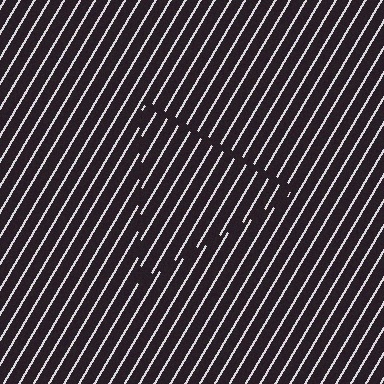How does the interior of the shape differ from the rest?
The interior of the shape contains the same grating, shifted by half a period — the contour is defined by the phase discontinuity where line-ends from the inner and outer gratings abut.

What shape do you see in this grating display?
An illusory triangle. The interior of the shape contains the same grating, shifted by half a period — the contour is defined by the phase discontinuity where line-ends from the inner and outer gratings abut.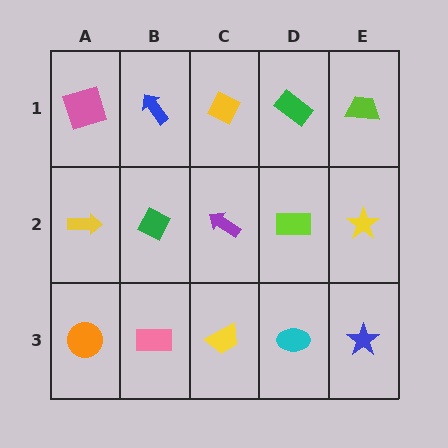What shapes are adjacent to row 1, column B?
A green diamond (row 2, column B), a pink square (row 1, column A), a yellow diamond (row 1, column C).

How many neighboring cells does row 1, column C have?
3.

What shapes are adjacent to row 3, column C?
A purple arrow (row 2, column C), a pink rectangle (row 3, column B), a cyan ellipse (row 3, column D).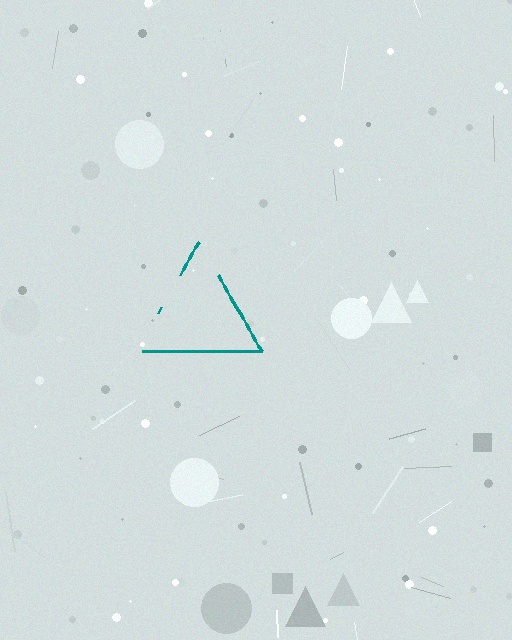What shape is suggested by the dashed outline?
The dashed outline suggests a triangle.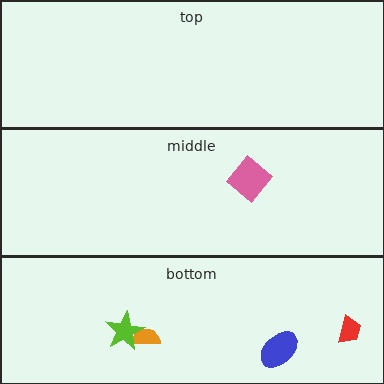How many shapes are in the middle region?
1.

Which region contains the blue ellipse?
The bottom region.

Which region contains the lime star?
The bottom region.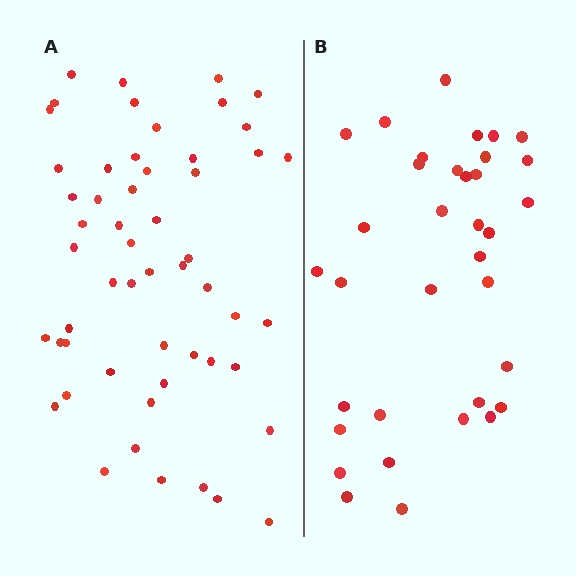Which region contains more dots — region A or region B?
Region A (the left region) has more dots.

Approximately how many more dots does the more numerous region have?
Region A has approximately 20 more dots than region B.